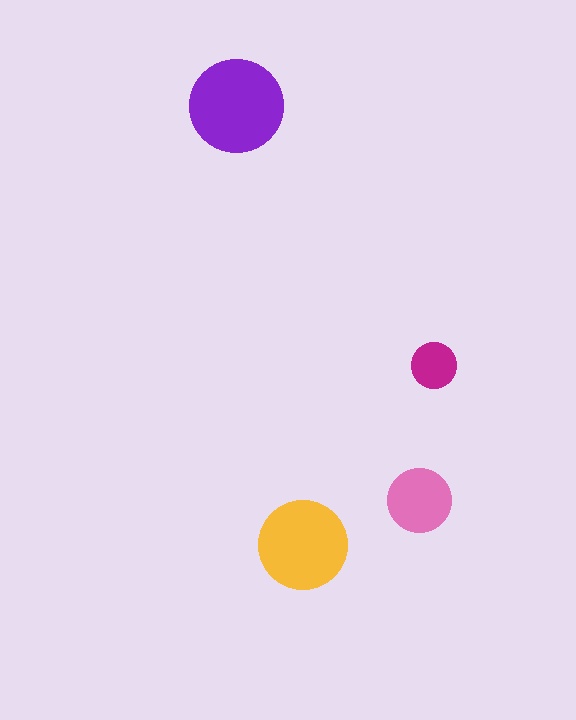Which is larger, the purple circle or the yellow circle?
The purple one.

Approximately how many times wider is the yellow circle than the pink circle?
About 1.5 times wider.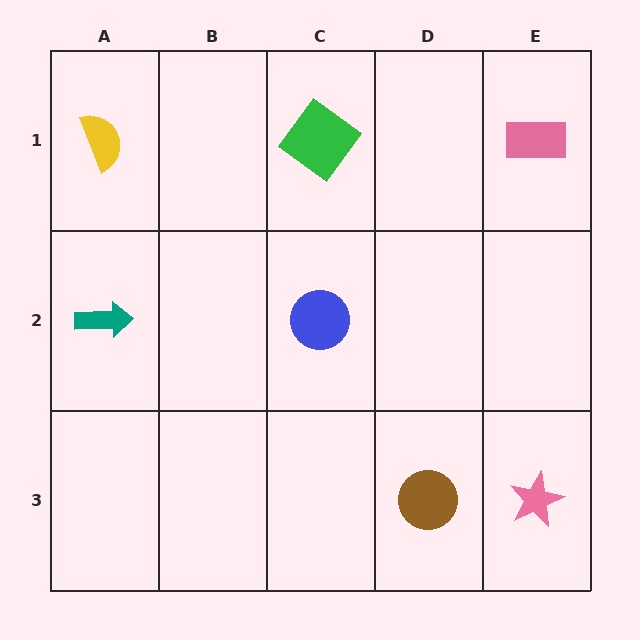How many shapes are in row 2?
2 shapes.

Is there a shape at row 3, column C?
No, that cell is empty.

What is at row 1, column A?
A yellow semicircle.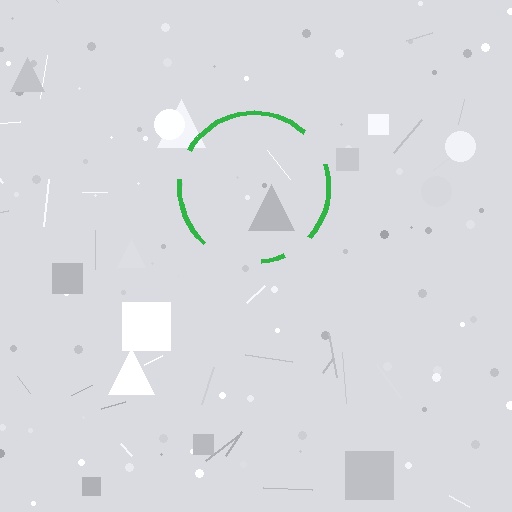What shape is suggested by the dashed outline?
The dashed outline suggests a circle.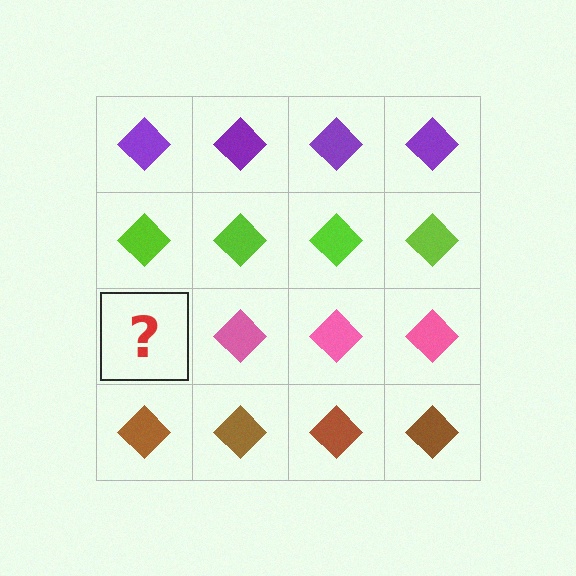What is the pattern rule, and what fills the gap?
The rule is that each row has a consistent color. The gap should be filled with a pink diamond.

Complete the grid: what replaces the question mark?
The question mark should be replaced with a pink diamond.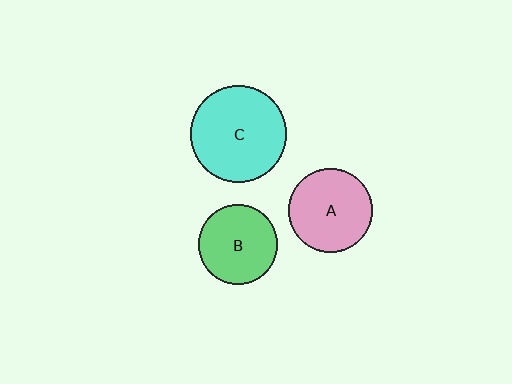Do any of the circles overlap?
No, none of the circles overlap.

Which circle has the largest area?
Circle C (cyan).